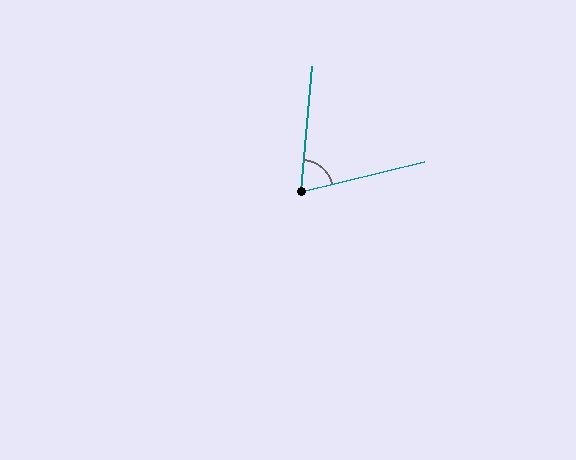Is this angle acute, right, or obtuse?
It is acute.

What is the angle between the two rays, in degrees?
Approximately 71 degrees.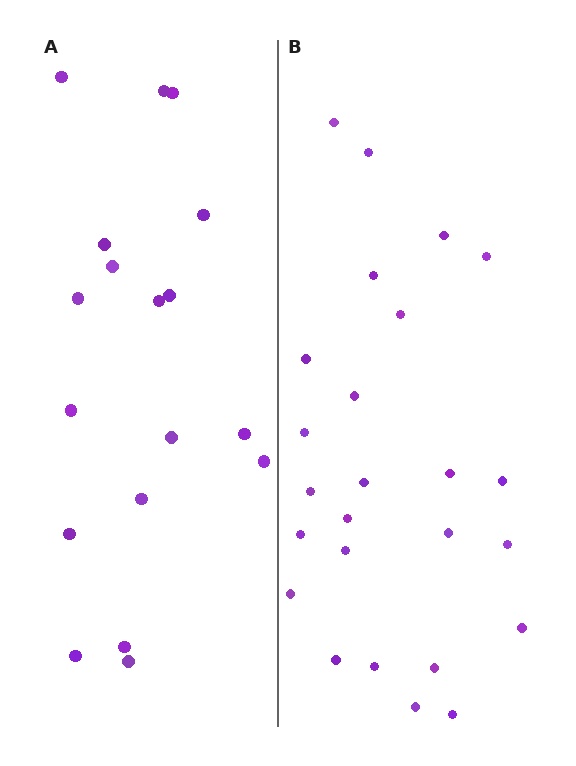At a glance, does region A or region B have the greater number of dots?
Region B (the right region) has more dots.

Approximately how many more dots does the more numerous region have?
Region B has roughly 8 or so more dots than region A.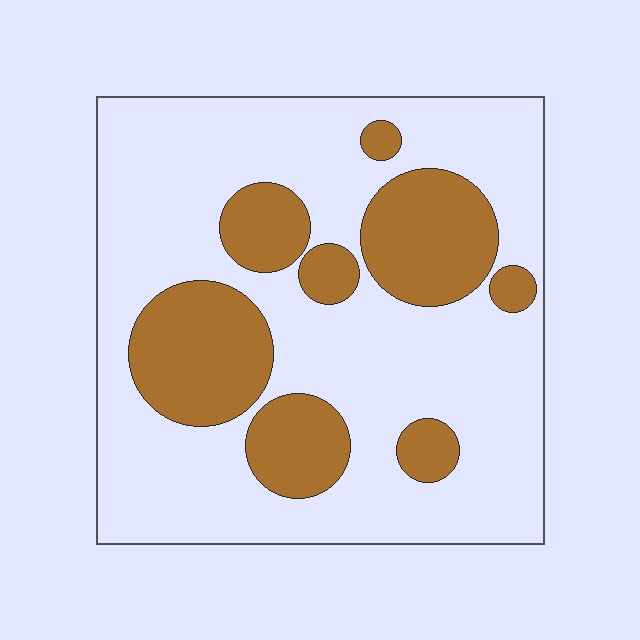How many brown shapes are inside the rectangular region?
8.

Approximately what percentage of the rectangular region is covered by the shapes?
Approximately 30%.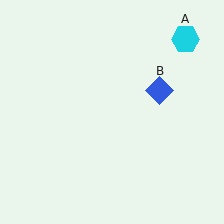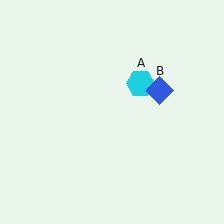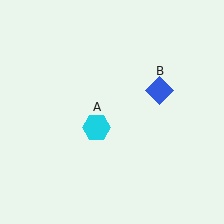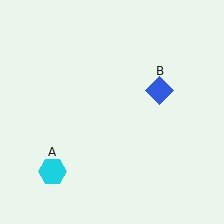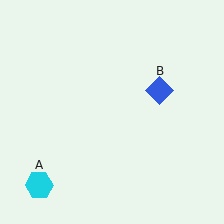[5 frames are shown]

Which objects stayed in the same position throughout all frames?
Blue diamond (object B) remained stationary.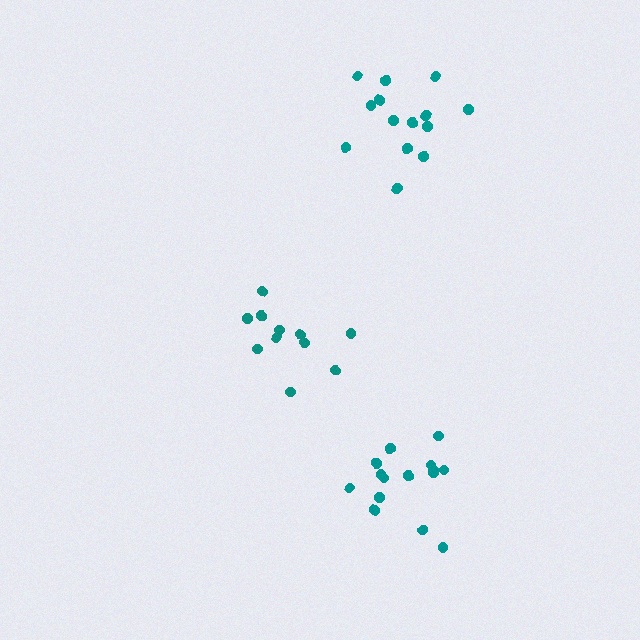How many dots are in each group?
Group 1: 15 dots, Group 2: 11 dots, Group 3: 14 dots (40 total).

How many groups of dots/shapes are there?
There are 3 groups.